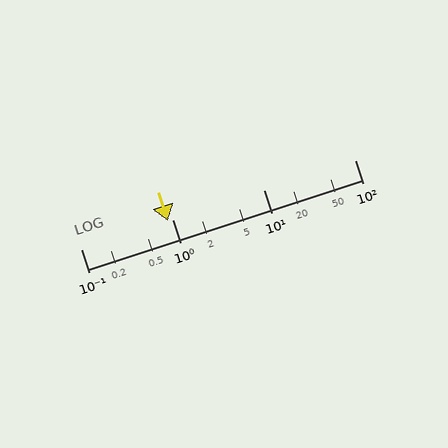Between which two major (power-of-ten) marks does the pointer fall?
The pointer is between 0.1 and 1.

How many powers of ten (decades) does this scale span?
The scale spans 3 decades, from 0.1 to 100.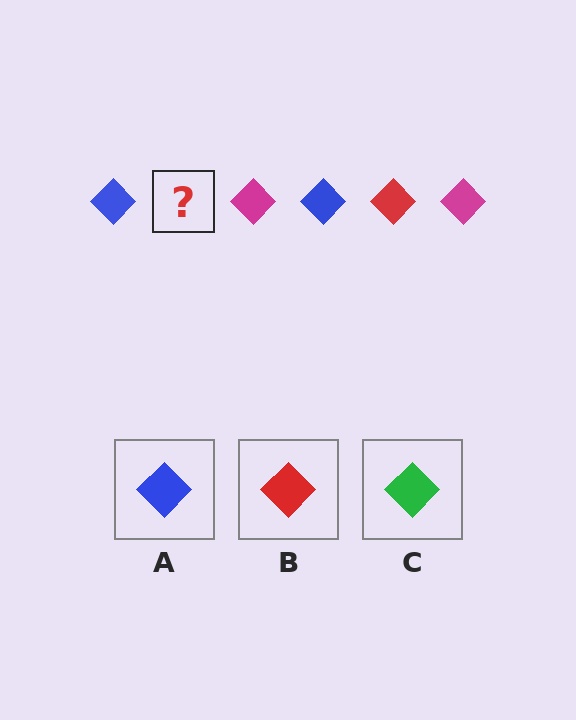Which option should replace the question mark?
Option B.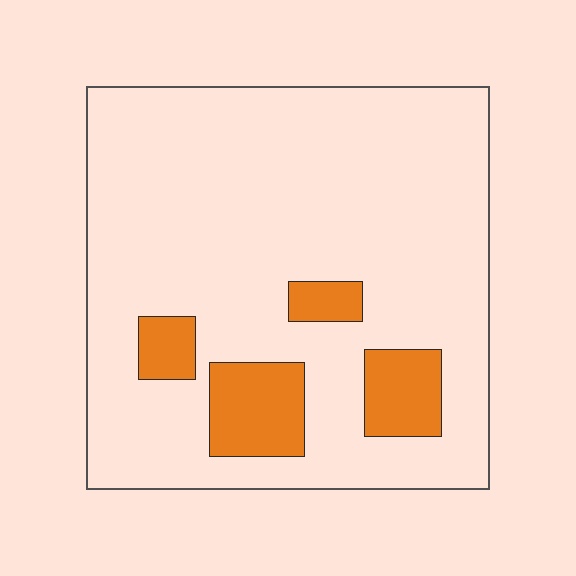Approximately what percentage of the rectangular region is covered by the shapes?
Approximately 15%.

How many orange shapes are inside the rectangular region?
4.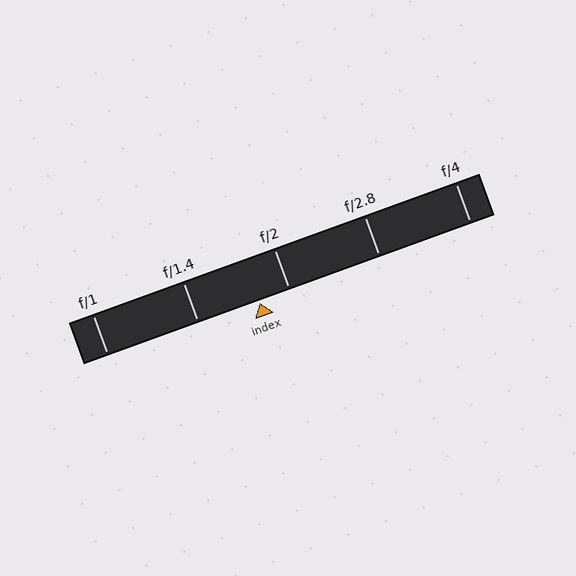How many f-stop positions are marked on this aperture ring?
There are 5 f-stop positions marked.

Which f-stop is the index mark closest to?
The index mark is closest to f/2.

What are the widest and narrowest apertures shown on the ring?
The widest aperture shown is f/1 and the narrowest is f/4.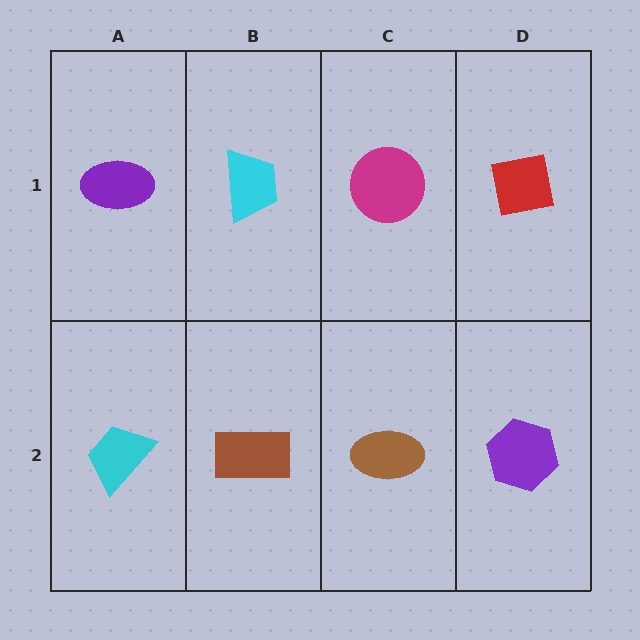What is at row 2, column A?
A cyan trapezoid.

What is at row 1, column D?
A red square.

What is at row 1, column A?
A purple ellipse.